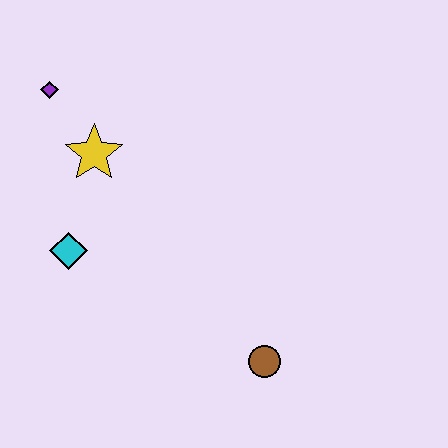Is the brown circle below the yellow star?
Yes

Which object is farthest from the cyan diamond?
The brown circle is farthest from the cyan diamond.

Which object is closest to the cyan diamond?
The yellow star is closest to the cyan diamond.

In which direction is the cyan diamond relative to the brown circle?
The cyan diamond is to the left of the brown circle.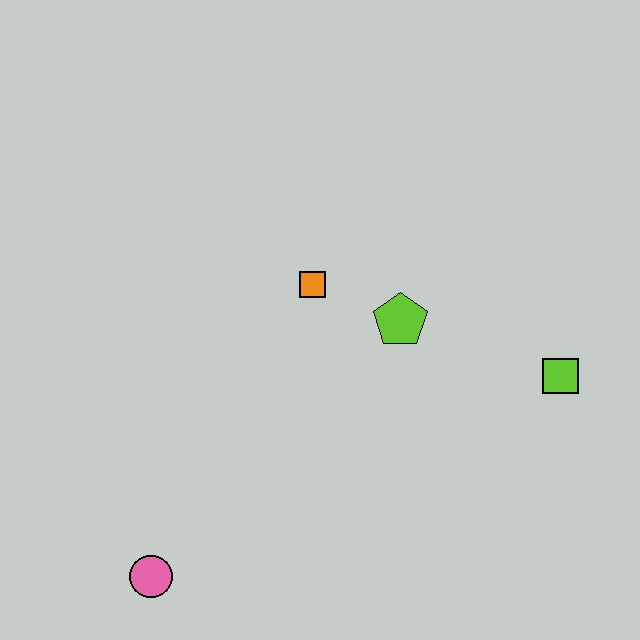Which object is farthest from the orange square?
The pink circle is farthest from the orange square.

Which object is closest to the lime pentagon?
The orange square is closest to the lime pentagon.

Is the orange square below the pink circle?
No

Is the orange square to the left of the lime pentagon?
Yes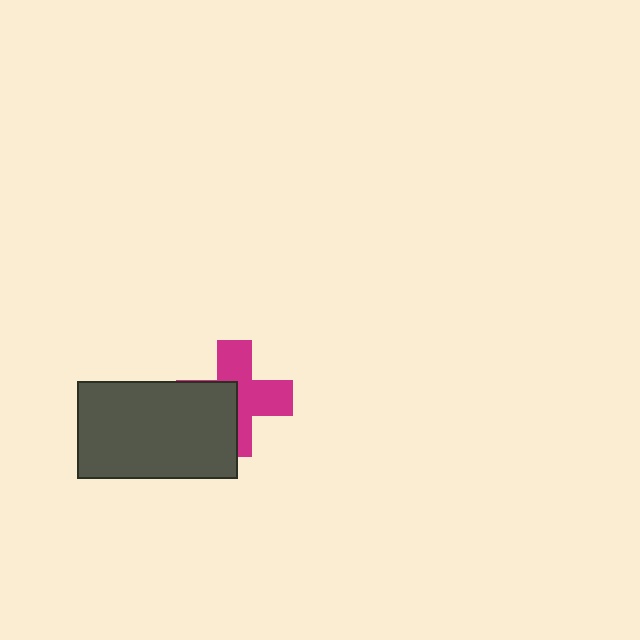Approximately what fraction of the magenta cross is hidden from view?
Roughly 42% of the magenta cross is hidden behind the dark gray rectangle.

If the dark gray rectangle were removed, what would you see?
You would see the complete magenta cross.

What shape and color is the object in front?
The object in front is a dark gray rectangle.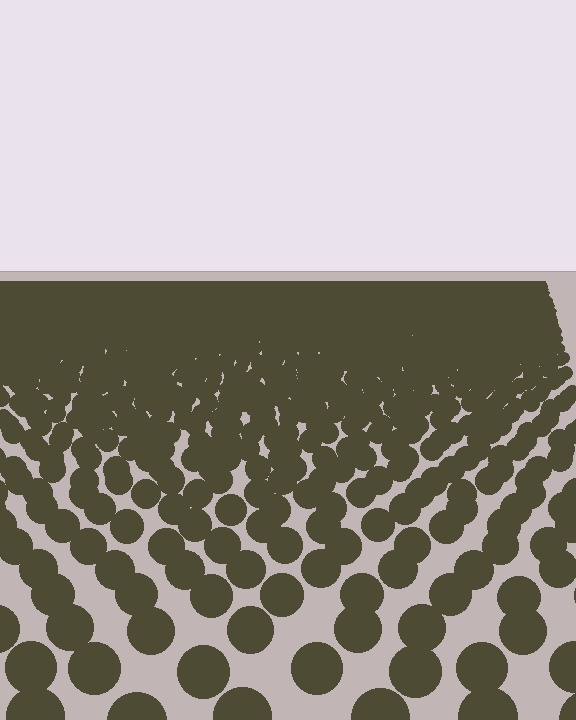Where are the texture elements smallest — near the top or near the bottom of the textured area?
Near the top.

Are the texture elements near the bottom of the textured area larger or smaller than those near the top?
Larger. Near the bottom, elements are closer to the viewer and appear at a bigger on-screen size.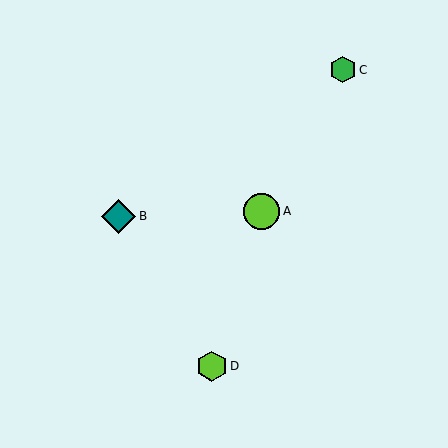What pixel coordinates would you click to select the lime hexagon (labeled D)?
Click at (212, 366) to select the lime hexagon D.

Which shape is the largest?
The lime circle (labeled A) is the largest.